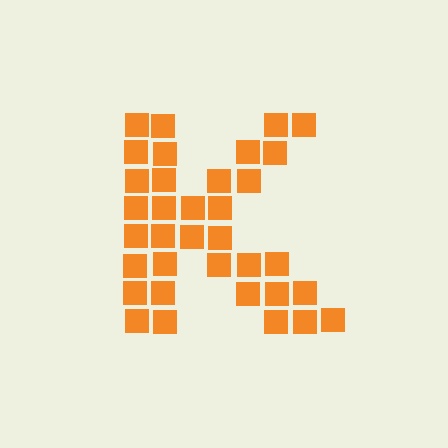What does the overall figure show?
The overall figure shows the letter K.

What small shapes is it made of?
It is made of small squares.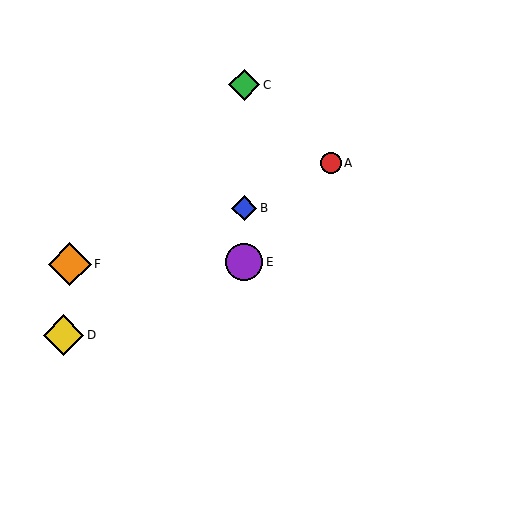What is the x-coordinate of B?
Object B is at x≈244.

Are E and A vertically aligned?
No, E is at x≈244 and A is at x≈331.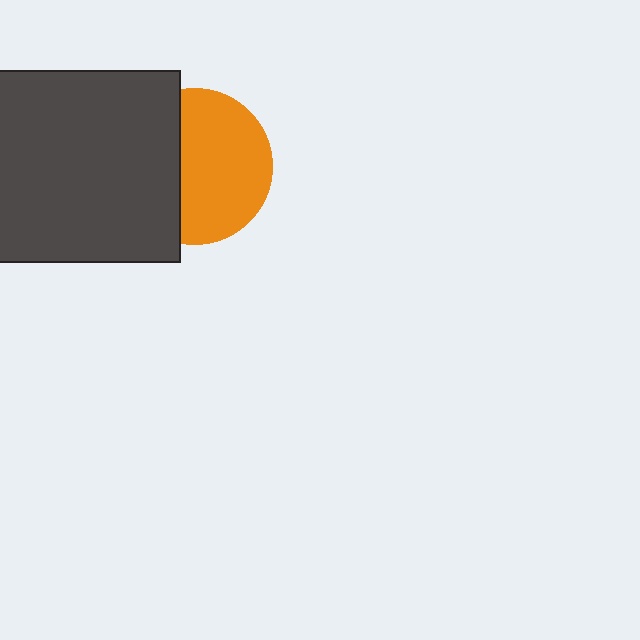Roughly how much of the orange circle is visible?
About half of it is visible (roughly 61%).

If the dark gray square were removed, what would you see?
You would see the complete orange circle.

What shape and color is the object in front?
The object in front is a dark gray square.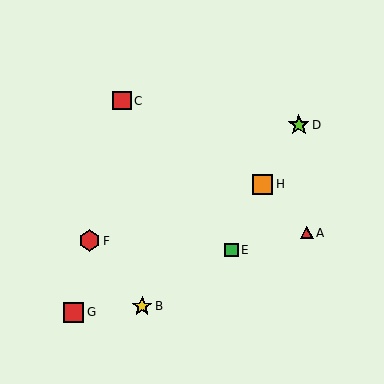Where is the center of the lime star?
The center of the lime star is at (299, 125).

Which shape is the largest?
The red hexagon (labeled F) is the largest.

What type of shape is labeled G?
Shape G is a red square.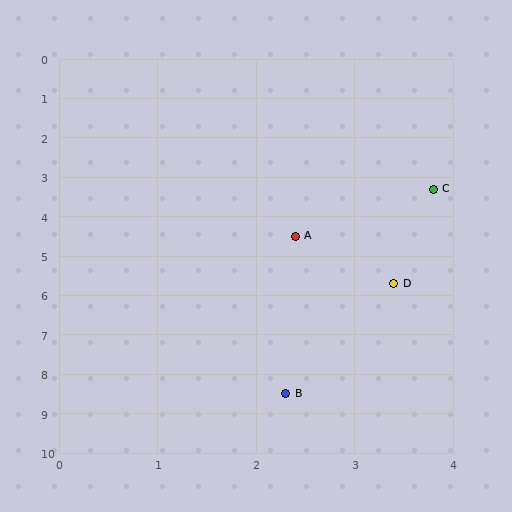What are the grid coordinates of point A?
Point A is at approximately (2.4, 4.5).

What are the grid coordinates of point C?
Point C is at approximately (3.8, 3.3).